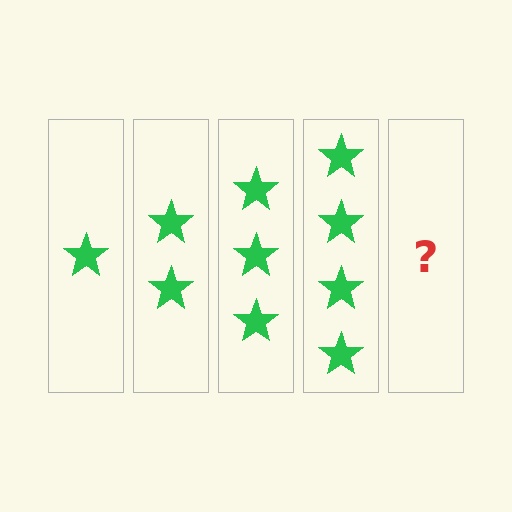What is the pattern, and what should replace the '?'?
The pattern is that each step adds one more star. The '?' should be 5 stars.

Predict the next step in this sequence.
The next step is 5 stars.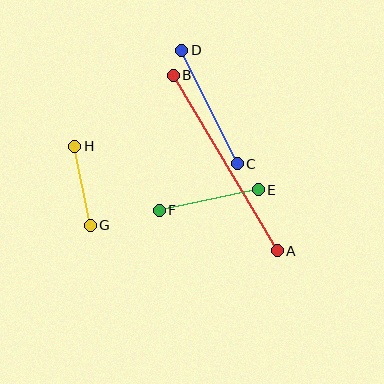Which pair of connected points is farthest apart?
Points A and B are farthest apart.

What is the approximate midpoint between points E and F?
The midpoint is at approximately (209, 200) pixels.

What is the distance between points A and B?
The distance is approximately 204 pixels.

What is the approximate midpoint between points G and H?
The midpoint is at approximately (82, 186) pixels.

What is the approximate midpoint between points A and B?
The midpoint is at approximately (225, 163) pixels.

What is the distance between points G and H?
The distance is approximately 80 pixels.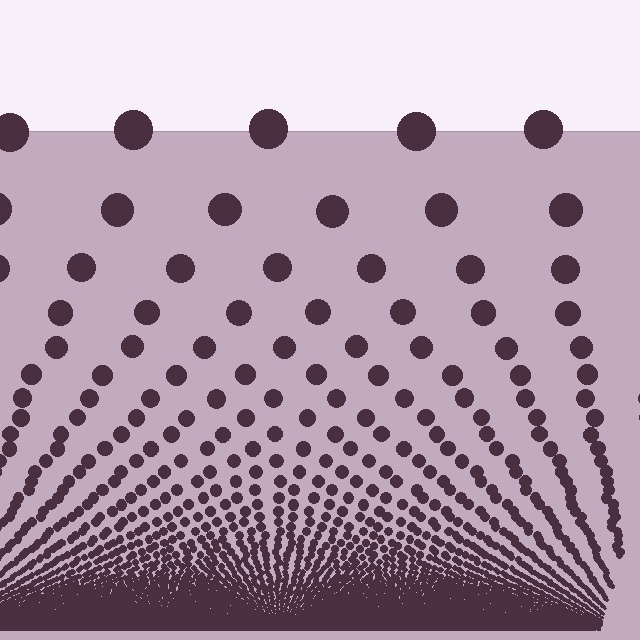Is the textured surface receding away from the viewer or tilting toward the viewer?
The surface appears to tilt toward the viewer. Texture elements get larger and sparser toward the top.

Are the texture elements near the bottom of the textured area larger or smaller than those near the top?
Smaller. The gradient is inverted — elements near the bottom are smaller and denser.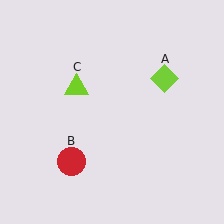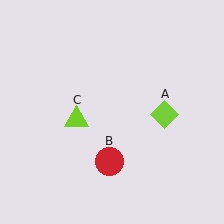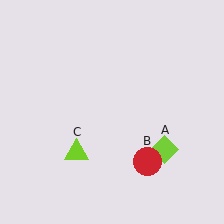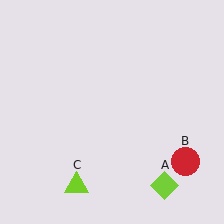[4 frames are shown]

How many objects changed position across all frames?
3 objects changed position: lime diamond (object A), red circle (object B), lime triangle (object C).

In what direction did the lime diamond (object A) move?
The lime diamond (object A) moved down.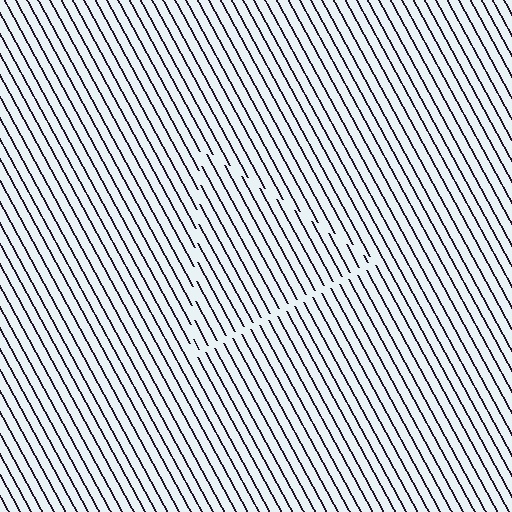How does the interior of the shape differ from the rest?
The interior of the shape contains the same grating, shifted by half a period — the contour is defined by the phase discontinuity where line-ends from the inner and outer gratings abut.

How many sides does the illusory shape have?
3 sides — the line-ends trace a triangle.